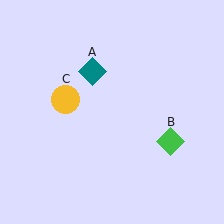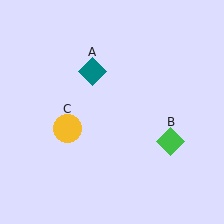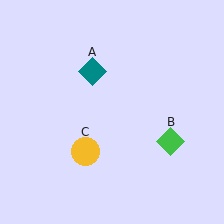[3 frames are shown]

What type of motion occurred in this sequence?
The yellow circle (object C) rotated counterclockwise around the center of the scene.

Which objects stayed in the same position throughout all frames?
Teal diamond (object A) and green diamond (object B) remained stationary.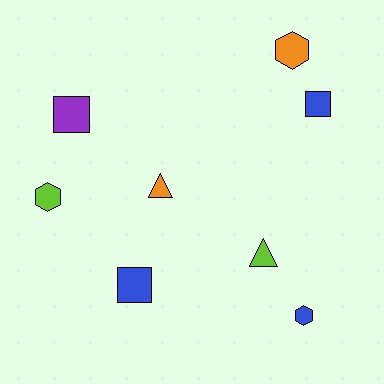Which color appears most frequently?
Blue, with 3 objects.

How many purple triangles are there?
There are no purple triangles.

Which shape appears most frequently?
Square, with 3 objects.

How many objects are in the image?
There are 8 objects.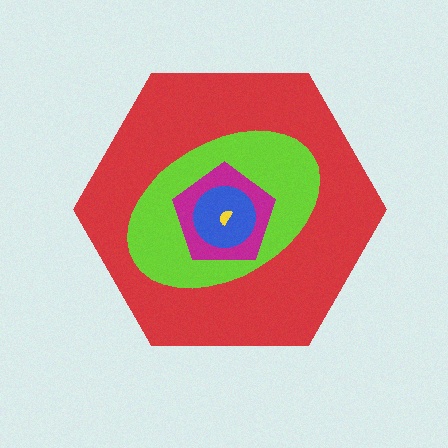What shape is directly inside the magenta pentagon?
The blue circle.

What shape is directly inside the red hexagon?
The lime ellipse.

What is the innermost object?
The yellow semicircle.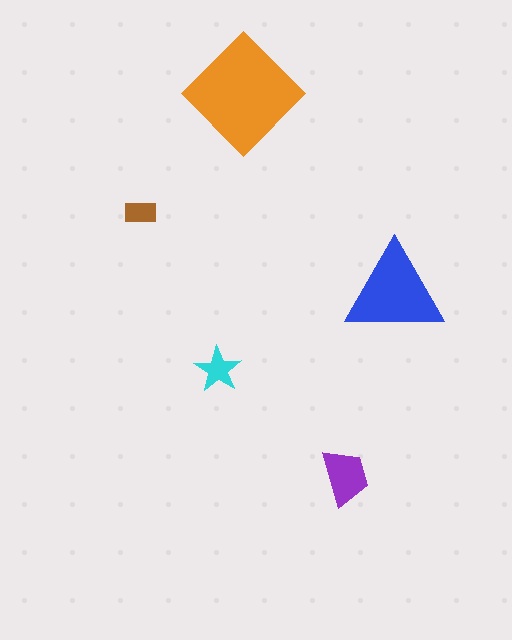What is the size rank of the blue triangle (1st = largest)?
2nd.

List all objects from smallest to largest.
The brown rectangle, the cyan star, the purple trapezoid, the blue triangle, the orange diamond.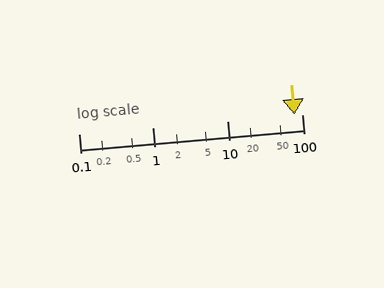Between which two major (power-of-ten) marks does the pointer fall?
The pointer is between 10 and 100.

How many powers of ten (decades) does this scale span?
The scale spans 3 decades, from 0.1 to 100.